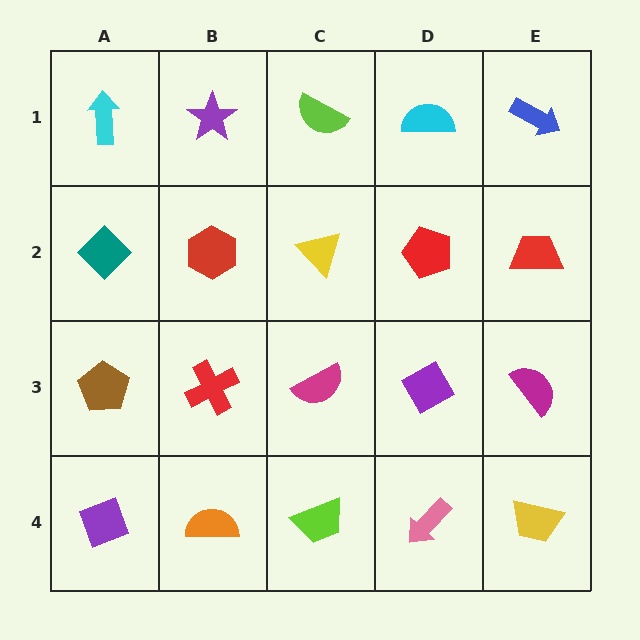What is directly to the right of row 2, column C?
A red pentagon.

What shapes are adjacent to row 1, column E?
A red trapezoid (row 2, column E), a cyan semicircle (row 1, column D).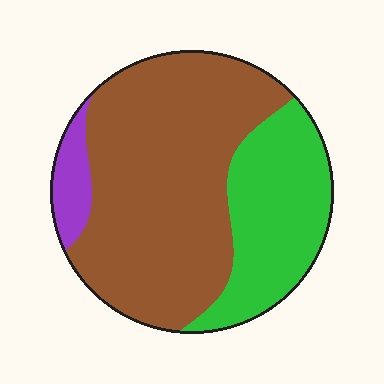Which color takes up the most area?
Brown, at roughly 65%.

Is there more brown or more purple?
Brown.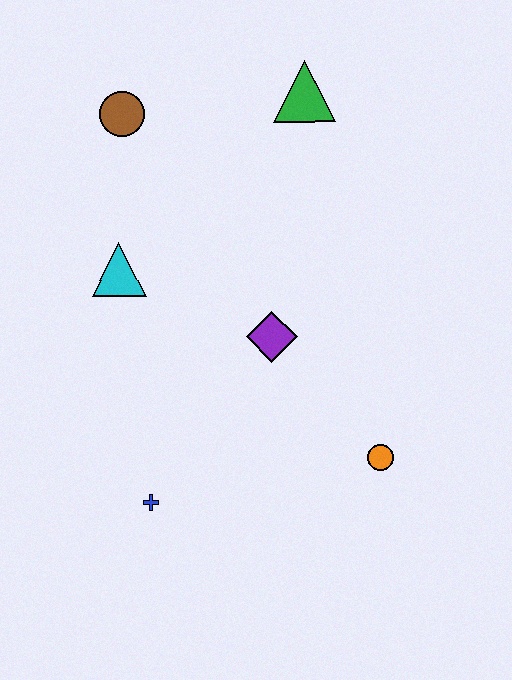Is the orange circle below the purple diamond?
Yes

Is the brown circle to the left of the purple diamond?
Yes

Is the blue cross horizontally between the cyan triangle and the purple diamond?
Yes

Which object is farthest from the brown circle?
The orange circle is farthest from the brown circle.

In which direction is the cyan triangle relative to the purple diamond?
The cyan triangle is to the left of the purple diamond.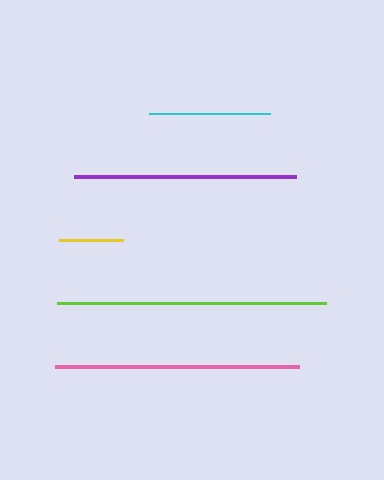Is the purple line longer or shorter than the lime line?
The lime line is longer than the purple line.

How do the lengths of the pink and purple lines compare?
The pink and purple lines are approximately the same length.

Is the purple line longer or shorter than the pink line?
The pink line is longer than the purple line.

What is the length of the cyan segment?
The cyan segment is approximately 122 pixels long.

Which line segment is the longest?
The lime line is the longest at approximately 269 pixels.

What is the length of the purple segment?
The purple segment is approximately 222 pixels long.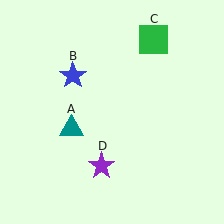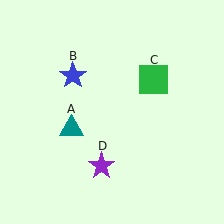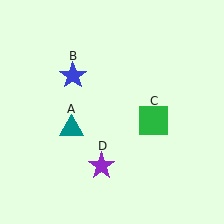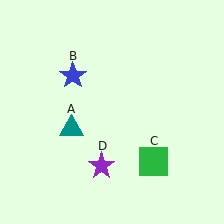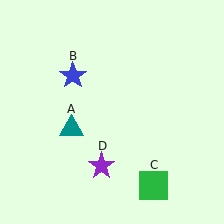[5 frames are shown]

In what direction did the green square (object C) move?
The green square (object C) moved down.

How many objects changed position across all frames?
1 object changed position: green square (object C).